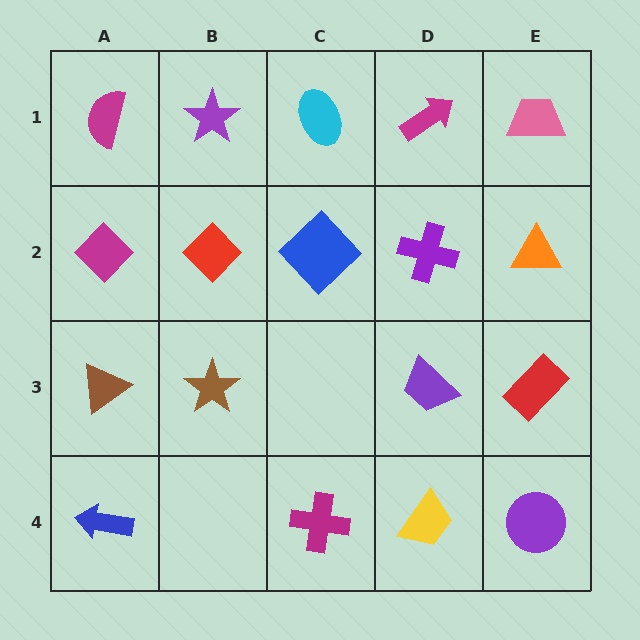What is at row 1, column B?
A purple star.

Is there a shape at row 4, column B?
No, that cell is empty.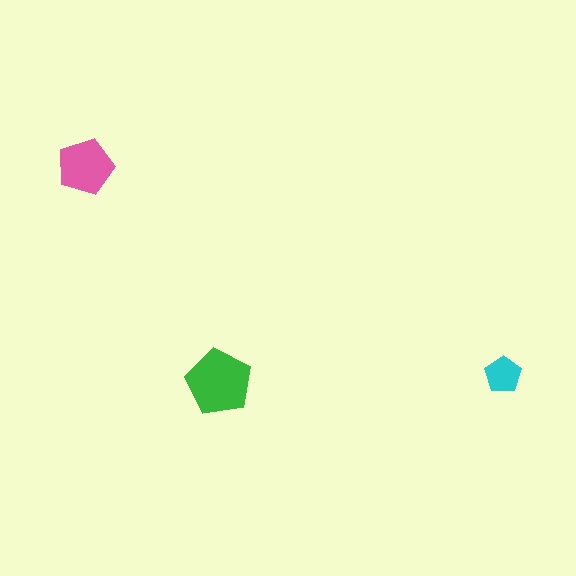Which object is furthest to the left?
The pink pentagon is leftmost.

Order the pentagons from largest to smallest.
the green one, the pink one, the cyan one.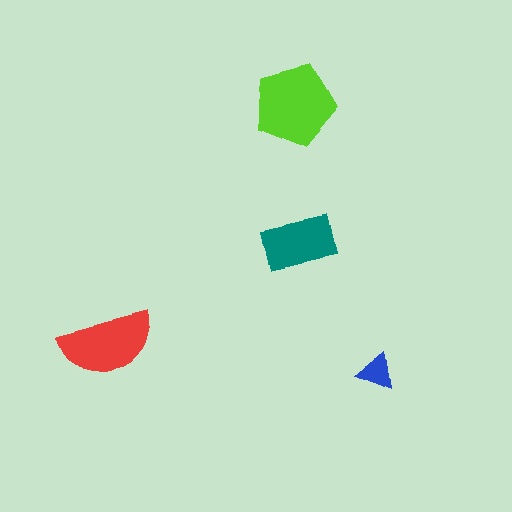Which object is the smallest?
The blue triangle.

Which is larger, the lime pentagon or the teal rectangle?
The lime pentagon.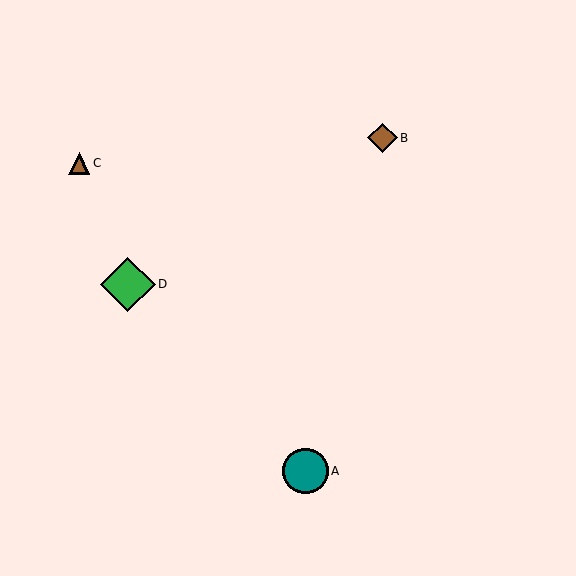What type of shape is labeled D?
Shape D is a green diamond.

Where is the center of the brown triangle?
The center of the brown triangle is at (79, 163).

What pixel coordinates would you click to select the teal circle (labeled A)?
Click at (306, 471) to select the teal circle A.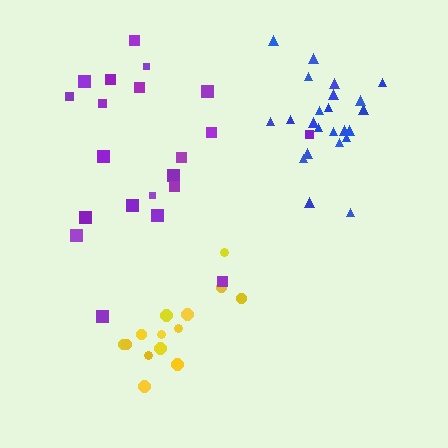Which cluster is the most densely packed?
Blue.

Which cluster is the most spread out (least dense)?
Purple.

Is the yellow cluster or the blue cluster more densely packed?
Blue.